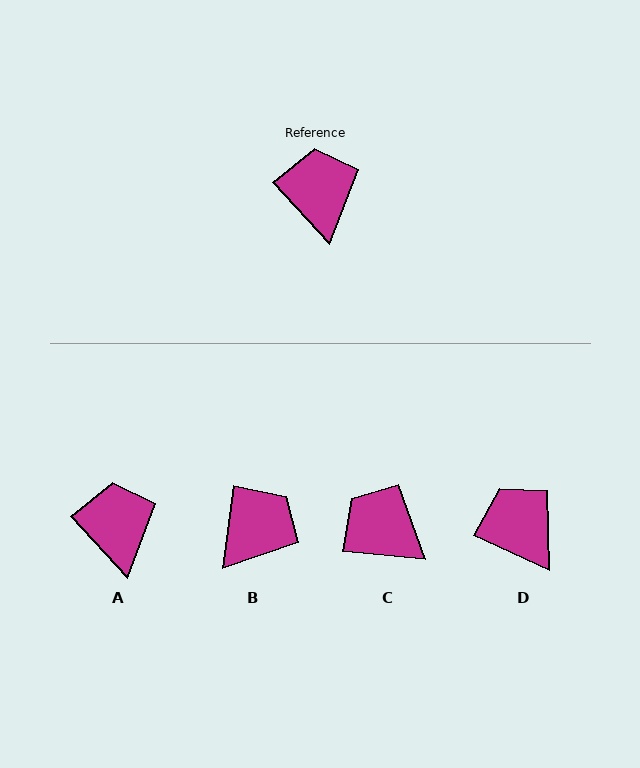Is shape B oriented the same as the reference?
No, it is off by about 50 degrees.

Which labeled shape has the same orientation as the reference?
A.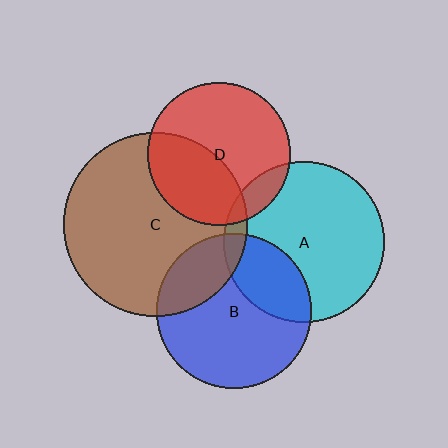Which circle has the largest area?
Circle C (brown).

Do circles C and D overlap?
Yes.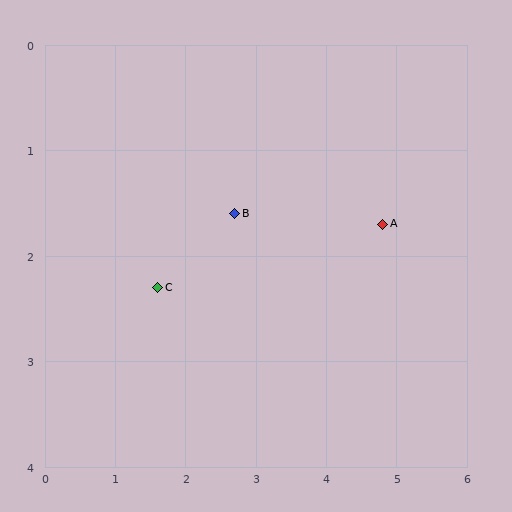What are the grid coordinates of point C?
Point C is at approximately (1.6, 2.3).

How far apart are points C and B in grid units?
Points C and B are about 1.3 grid units apart.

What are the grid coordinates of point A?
Point A is at approximately (4.8, 1.7).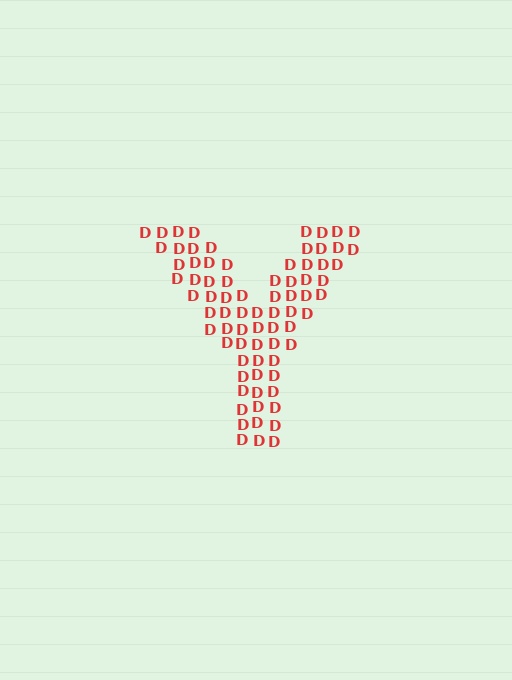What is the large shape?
The large shape is the letter Y.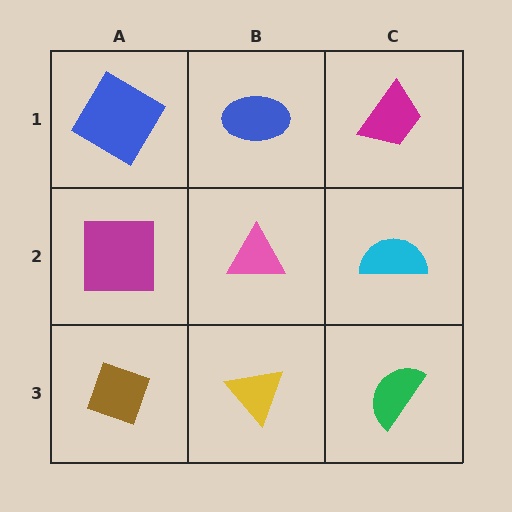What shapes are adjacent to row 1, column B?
A pink triangle (row 2, column B), a blue diamond (row 1, column A), a magenta trapezoid (row 1, column C).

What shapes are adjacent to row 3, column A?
A magenta square (row 2, column A), a yellow triangle (row 3, column B).